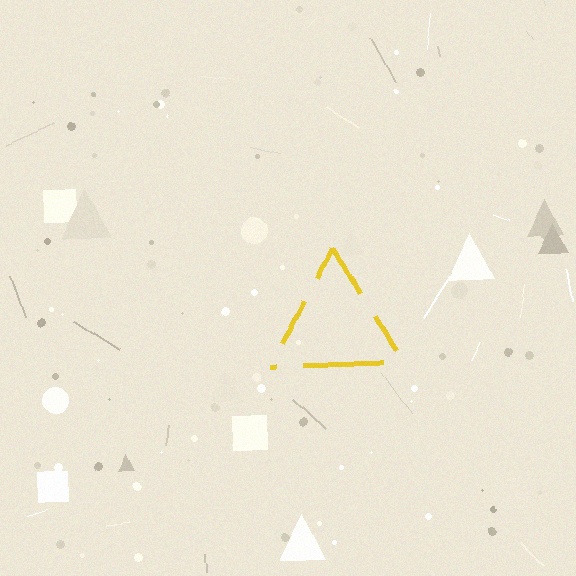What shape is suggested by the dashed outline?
The dashed outline suggests a triangle.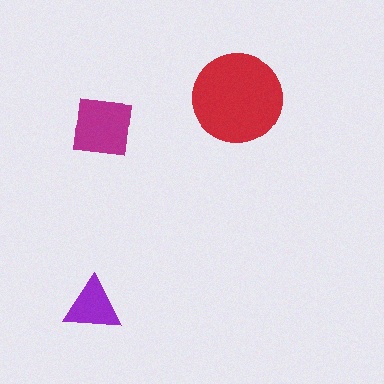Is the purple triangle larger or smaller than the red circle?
Smaller.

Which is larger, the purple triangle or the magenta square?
The magenta square.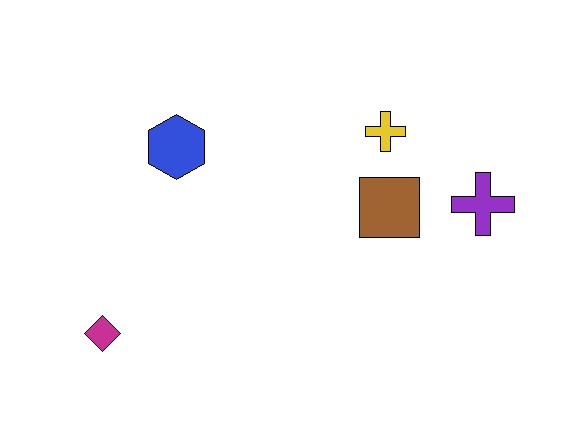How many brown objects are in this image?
There is 1 brown object.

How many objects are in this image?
There are 5 objects.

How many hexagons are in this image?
There is 1 hexagon.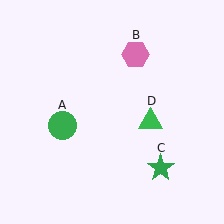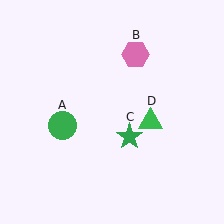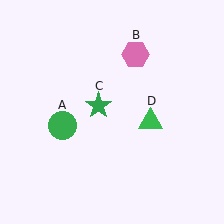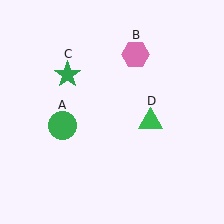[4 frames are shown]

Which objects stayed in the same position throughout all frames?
Green circle (object A) and pink hexagon (object B) and green triangle (object D) remained stationary.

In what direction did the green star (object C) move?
The green star (object C) moved up and to the left.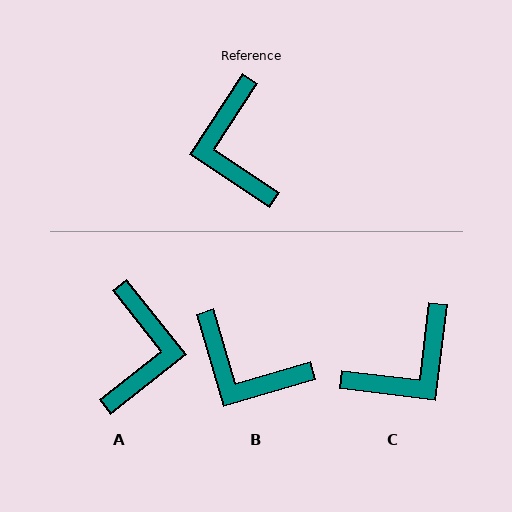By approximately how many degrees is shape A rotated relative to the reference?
Approximately 162 degrees counter-clockwise.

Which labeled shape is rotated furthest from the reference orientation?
A, about 162 degrees away.